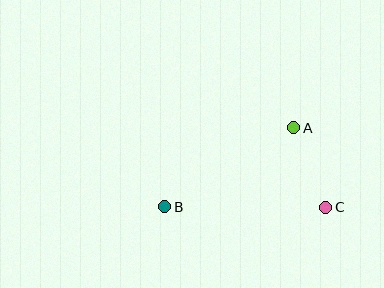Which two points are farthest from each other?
Points B and C are farthest from each other.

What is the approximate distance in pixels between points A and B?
The distance between A and B is approximately 151 pixels.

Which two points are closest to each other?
Points A and C are closest to each other.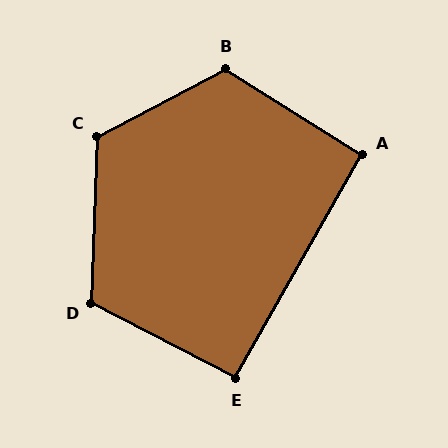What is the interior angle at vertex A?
Approximately 92 degrees (approximately right).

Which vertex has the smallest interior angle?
E, at approximately 92 degrees.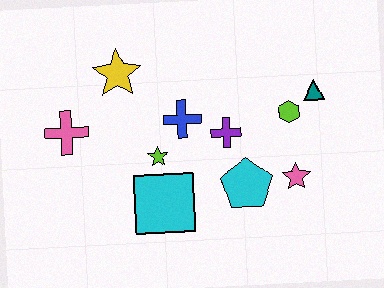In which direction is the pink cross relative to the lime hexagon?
The pink cross is to the left of the lime hexagon.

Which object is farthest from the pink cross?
The teal triangle is farthest from the pink cross.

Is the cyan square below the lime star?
Yes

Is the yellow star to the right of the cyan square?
No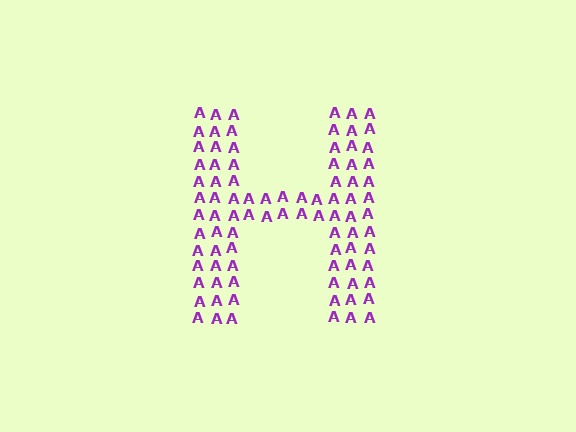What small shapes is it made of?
It is made of small letter A's.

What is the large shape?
The large shape is the letter H.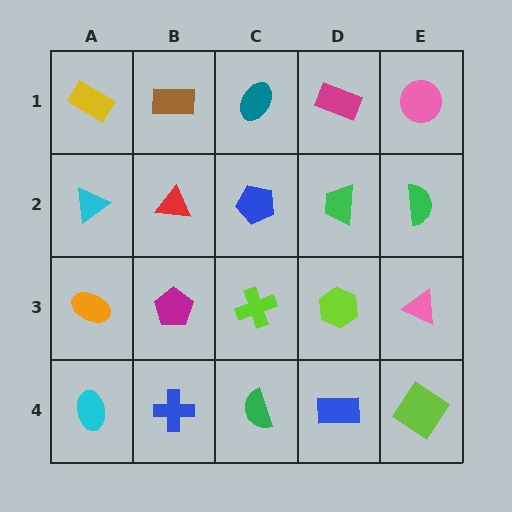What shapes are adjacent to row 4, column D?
A lime hexagon (row 3, column D), a green semicircle (row 4, column C), a lime diamond (row 4, column E).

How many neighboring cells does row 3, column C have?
4.